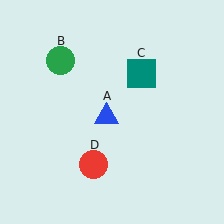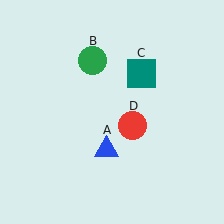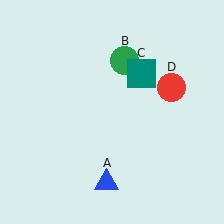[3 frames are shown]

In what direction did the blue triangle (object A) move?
The blue triangle (object A) moved down.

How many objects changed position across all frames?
3 objects changed position: blue triangle (object A), green circle (object B), red circle (object D).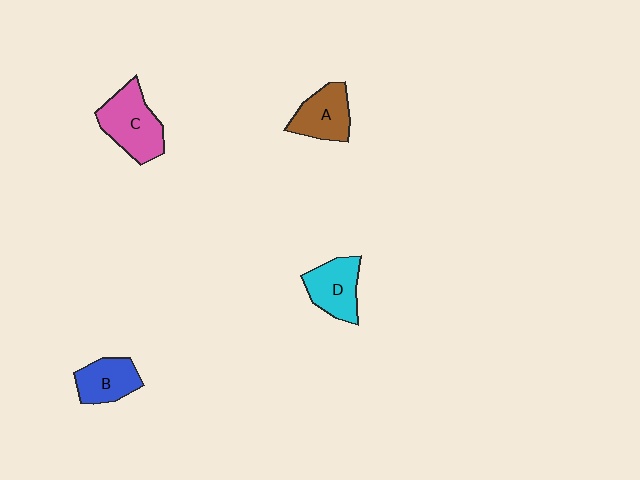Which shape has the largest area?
Shape C (pink).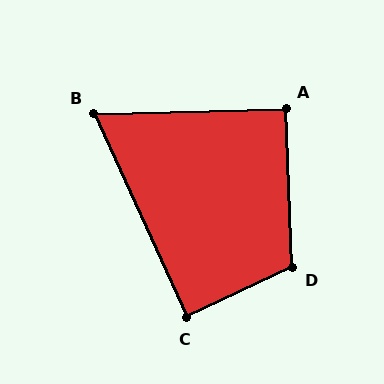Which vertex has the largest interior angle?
D, at approximately 113 degrees.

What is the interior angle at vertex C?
Approximately 89 degrees (approximately right).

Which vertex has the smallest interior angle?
B, at approximately 67 degrees.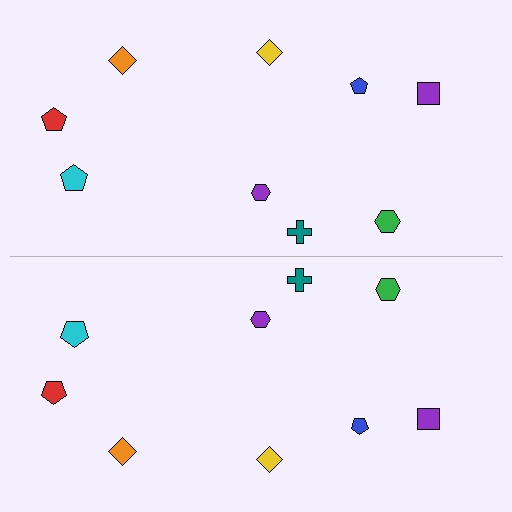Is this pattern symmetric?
Yes, this pattern has bilateral (reflection) symmetry.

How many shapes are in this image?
There are 18 shapes in this image.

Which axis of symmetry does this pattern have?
The pattern has a horizontal axis of symmetry running through the center of the image.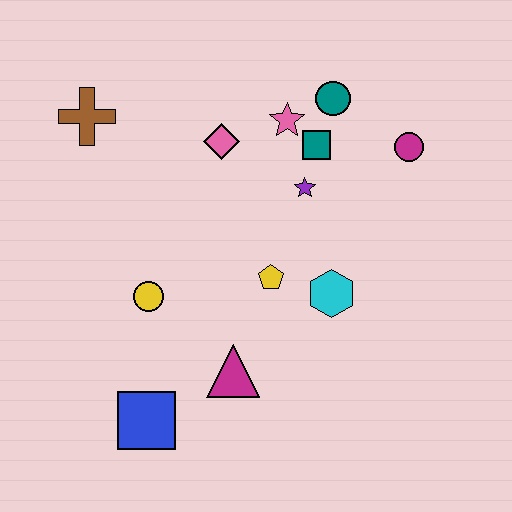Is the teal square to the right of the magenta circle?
No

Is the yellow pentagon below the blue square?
No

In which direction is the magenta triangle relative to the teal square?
The magenta triangle is below the teal square.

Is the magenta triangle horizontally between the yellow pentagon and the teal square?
No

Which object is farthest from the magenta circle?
The blue square is farthest from the magenta circle.